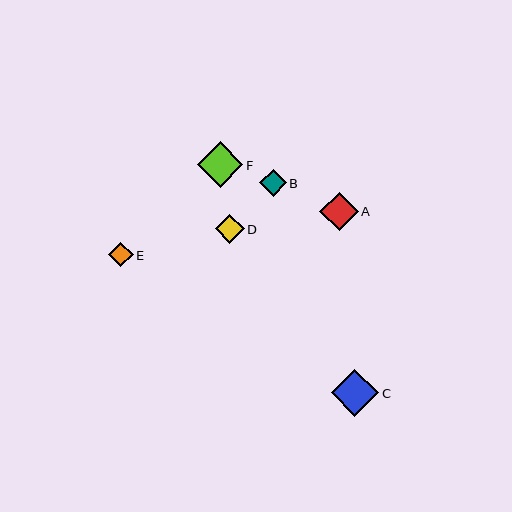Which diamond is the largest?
Diamond C is the largest with a size of approximately 48 pixels.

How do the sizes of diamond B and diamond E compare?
Diamond B and diamond E are approximately the same size.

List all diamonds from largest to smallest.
From largest to smallest: C, F, A, D, B, E.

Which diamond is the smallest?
Diamond E is the smallest with a size of approximately 25 pixels.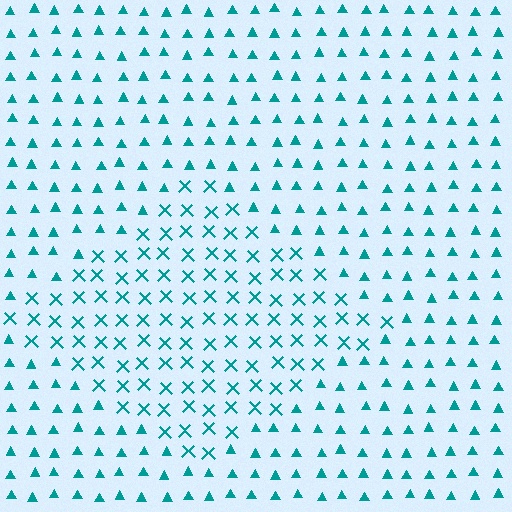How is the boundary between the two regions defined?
The boundary is defined by a change in element shape: X marks inside vs. triangles outside. All elements share the same color and spacing.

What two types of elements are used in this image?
The image uses X marks inside the diamond region and triangles outside it.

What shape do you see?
I see a diamond.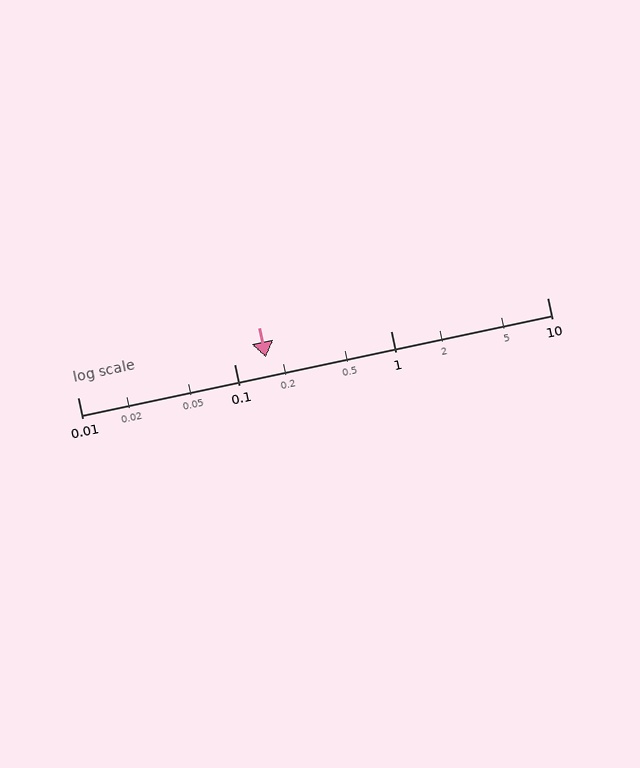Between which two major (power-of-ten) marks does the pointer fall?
The pointer is between 0.1 and 1.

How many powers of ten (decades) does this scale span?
The scale spans 3 decades, from 0.01 to 10.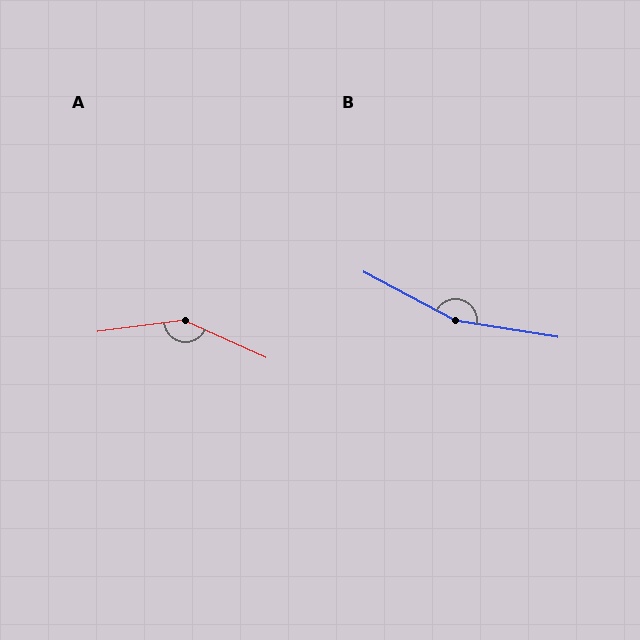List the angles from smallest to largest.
A (148°), B (161°).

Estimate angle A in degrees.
Approximately 148 degrees.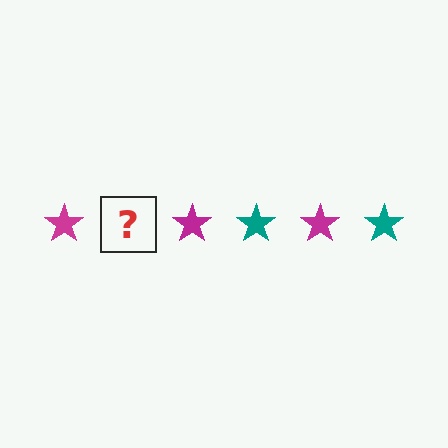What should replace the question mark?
The question mark should be replaced with a teal star.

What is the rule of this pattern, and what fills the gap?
The rule is that the pattern cycles through magenta, teal stars. The gap should be filled with a teal star.